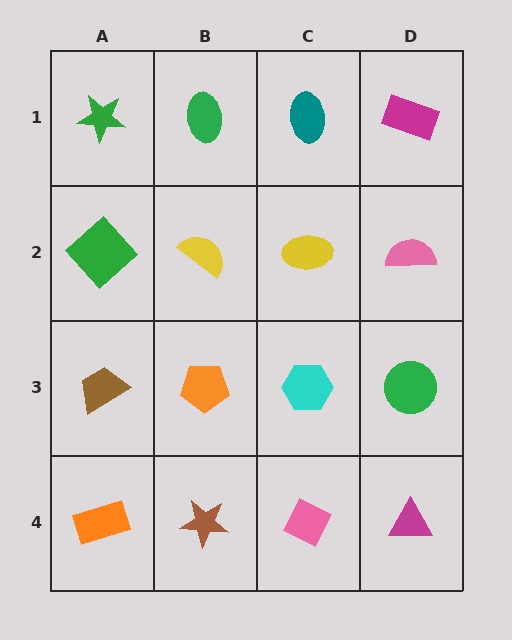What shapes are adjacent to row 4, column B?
An orange pentagon (row 3, column B), an orange rectangle (row 4, column A), a pink diamond (row 4, column C).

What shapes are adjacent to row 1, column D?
A pink semicircle (row 2, column D), a teal ellipse (row 1, column C).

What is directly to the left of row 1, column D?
A teal ellipse.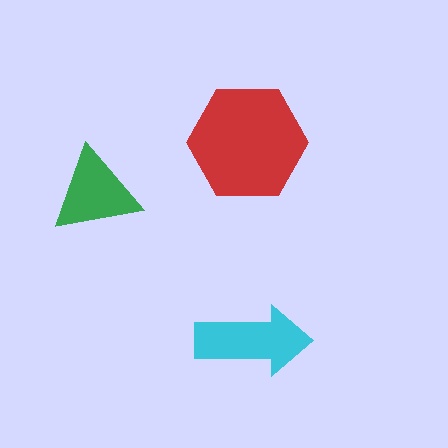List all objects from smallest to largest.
The green triangle, the cyan arrow, the red hexagon.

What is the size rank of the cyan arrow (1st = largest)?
2nd.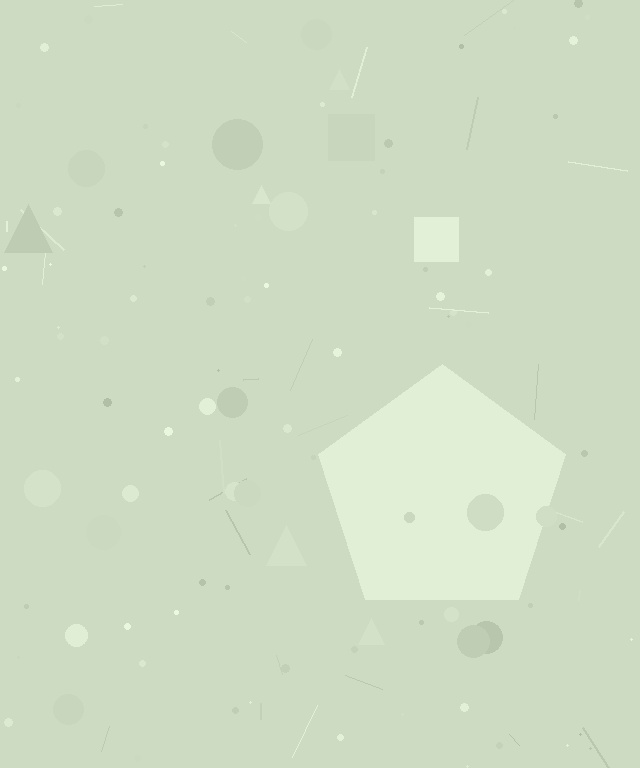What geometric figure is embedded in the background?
A pentagon is embedded in the background.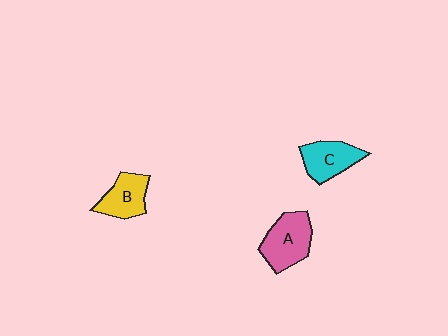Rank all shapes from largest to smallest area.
From largest to smallest: A (pink), C (cyan), B (yellow).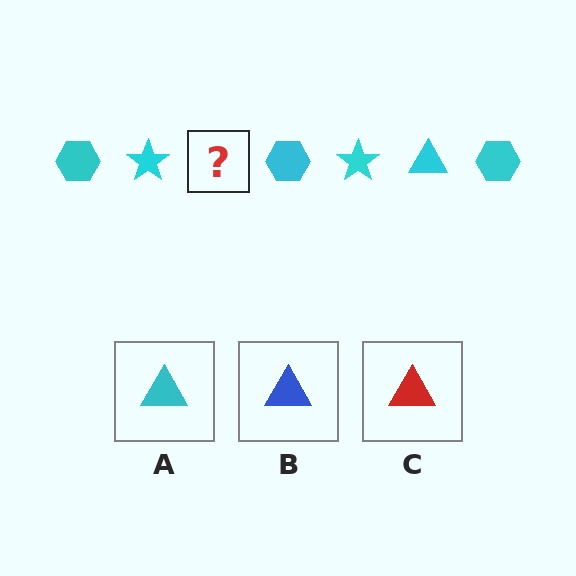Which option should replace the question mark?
Option A.